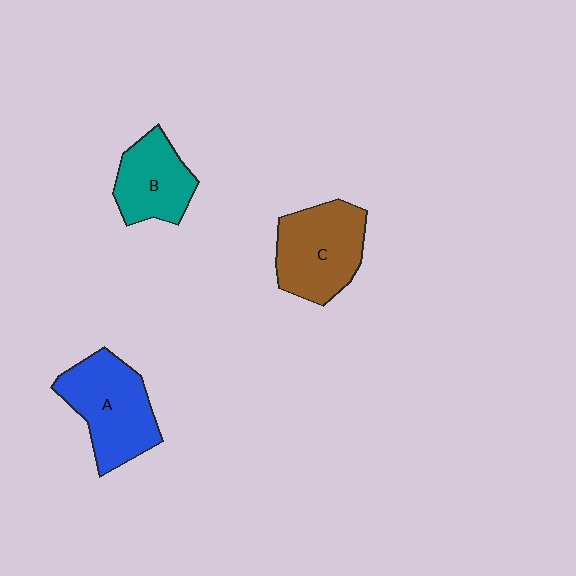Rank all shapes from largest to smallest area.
From largest to smallest: A (blue), C (brown), B (teal).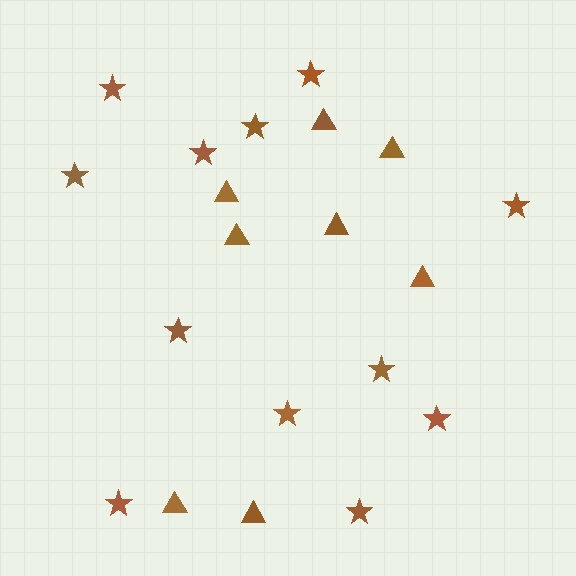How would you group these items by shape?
There are 2 groups: one group of stars (12) and one group of triangles (8).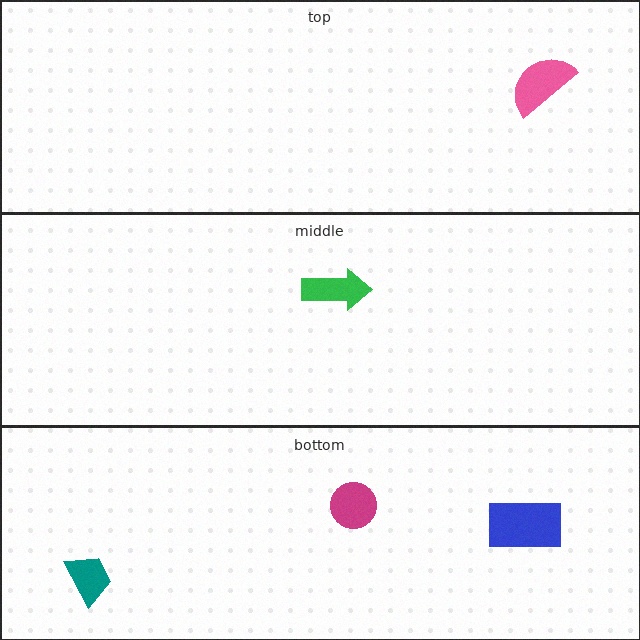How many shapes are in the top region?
1.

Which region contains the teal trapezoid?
The bottom region.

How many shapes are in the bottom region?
3.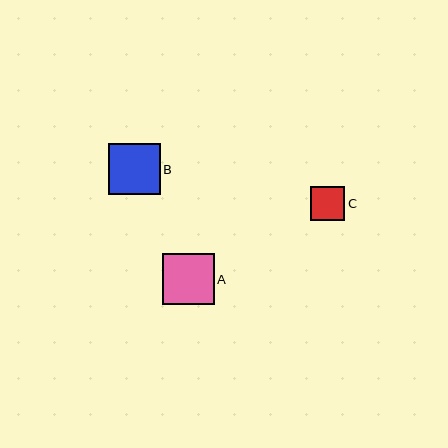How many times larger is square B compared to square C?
Square B is approximately 1.5 times the size of square C.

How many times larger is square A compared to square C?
Square A is approximately 1.5 times the size of square C.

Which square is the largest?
Square A is the largest with a size of approximately 51 pixels.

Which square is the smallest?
Square C is the smallest with a size of approximately 34 pixels.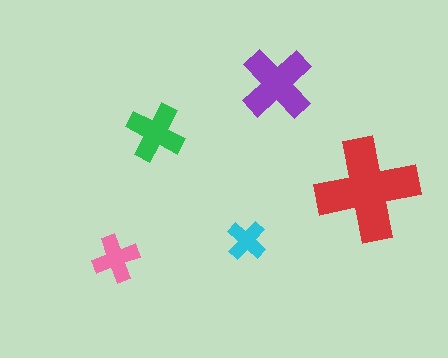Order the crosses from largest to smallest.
the red one, the purple one, the green one, the pink one, the cyan one.